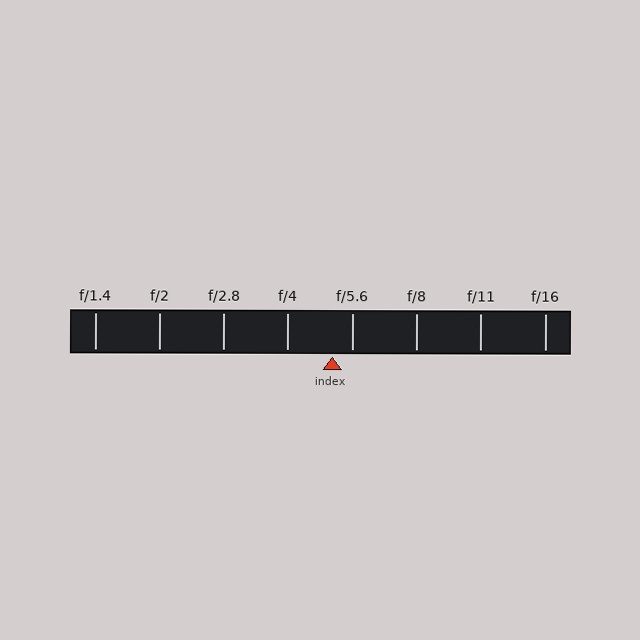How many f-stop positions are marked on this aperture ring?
There are 8 f-stop positions marked.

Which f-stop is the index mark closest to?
The index mark is closest to f/5.6.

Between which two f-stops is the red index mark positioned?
The index mark is between f/4 and f/5.6.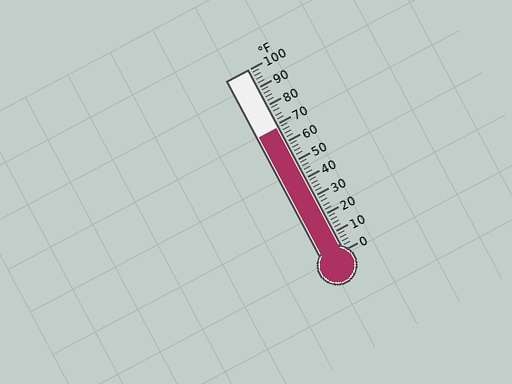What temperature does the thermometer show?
The thermometer shows approximately 68°F.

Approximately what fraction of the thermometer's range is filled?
The thermometer is filled to approximately 70% of its range.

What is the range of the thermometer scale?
The thermometer scale ranges from 0°F to 100°F.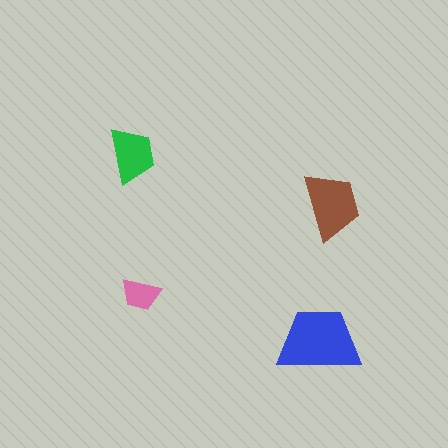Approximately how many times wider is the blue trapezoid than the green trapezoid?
About 1.5 times wider.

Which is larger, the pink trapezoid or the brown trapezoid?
The brown one.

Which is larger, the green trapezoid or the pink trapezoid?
The green one.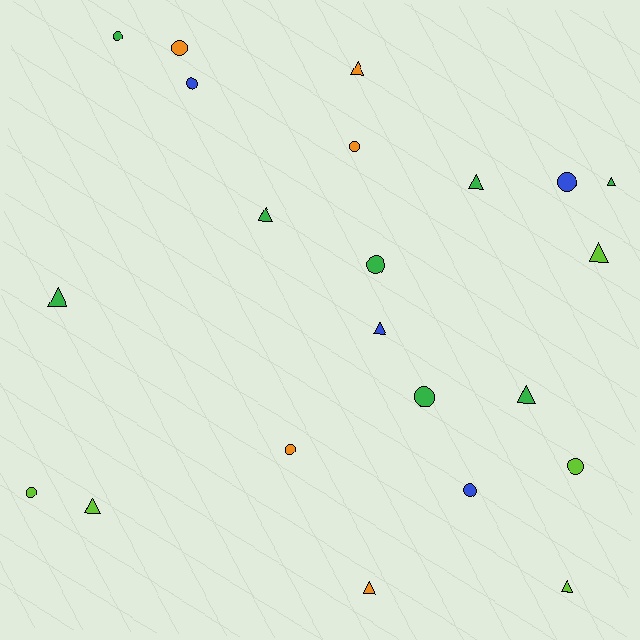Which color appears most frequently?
Green, with 8 objects.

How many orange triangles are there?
There are 2 orange triangles.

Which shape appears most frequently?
Circle, with 11 objects.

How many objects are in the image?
There are 22 objects.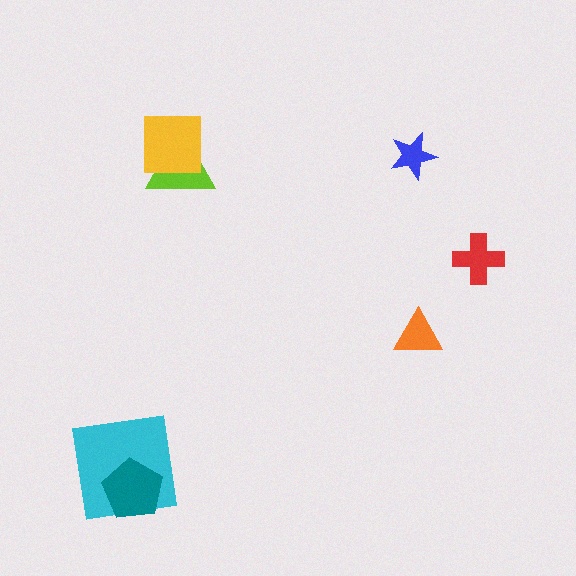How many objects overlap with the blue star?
0 objects overlap with the blue star.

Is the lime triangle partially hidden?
Yes, it is partially covered by another shape.